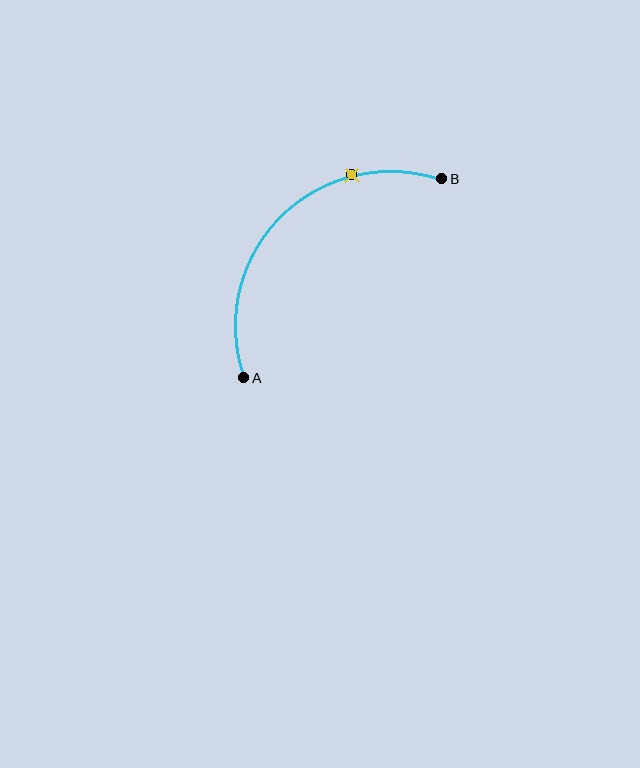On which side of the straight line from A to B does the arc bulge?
The arc bulges above and to the left of the straight line connecting A and B.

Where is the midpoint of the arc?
The arc midpoint is the point on the curve farthest from the straight line joining A and B. It sits above and to the left of that line.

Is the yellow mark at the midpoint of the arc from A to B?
No. The yellow mark lies on the arc but is closer to endpoint B. The arc midpoint would be at the point on the curve equidistant along the arc from both A and B.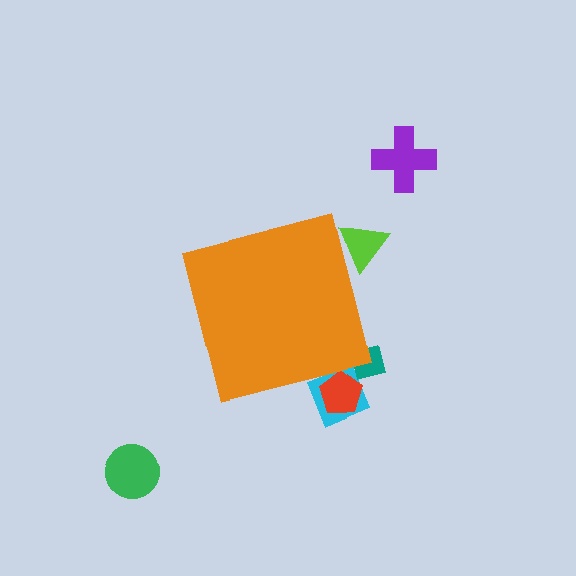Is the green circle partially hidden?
No, the green circle is fully visible.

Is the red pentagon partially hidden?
Yes, the red pentagon is partially hidden behind the orange square.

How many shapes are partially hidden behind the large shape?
4 shapes are partially hidden.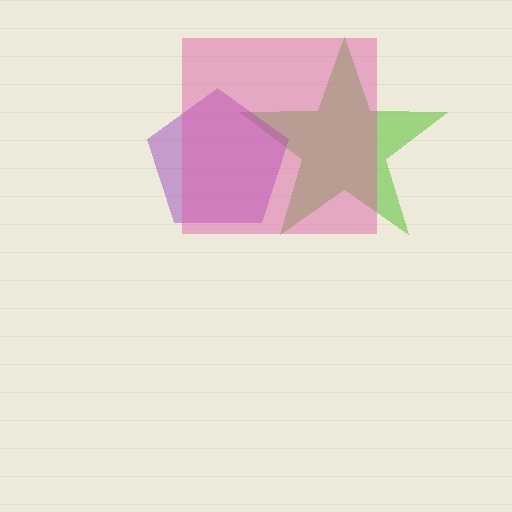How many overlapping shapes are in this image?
There are 3 overlapping shapes in the image.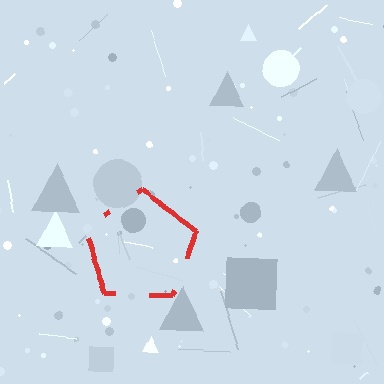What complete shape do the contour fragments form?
The contour fragments form a pentagon.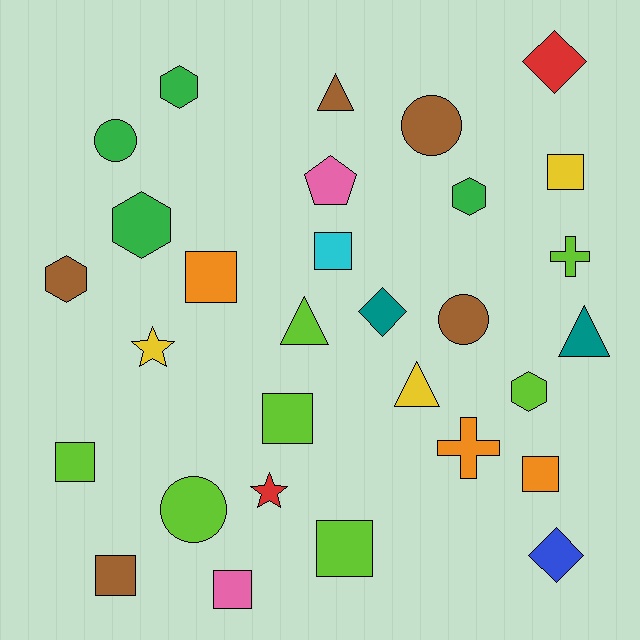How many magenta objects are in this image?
There are no magenta objects.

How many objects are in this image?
There are 30 objects.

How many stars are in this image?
There are 2 stars.